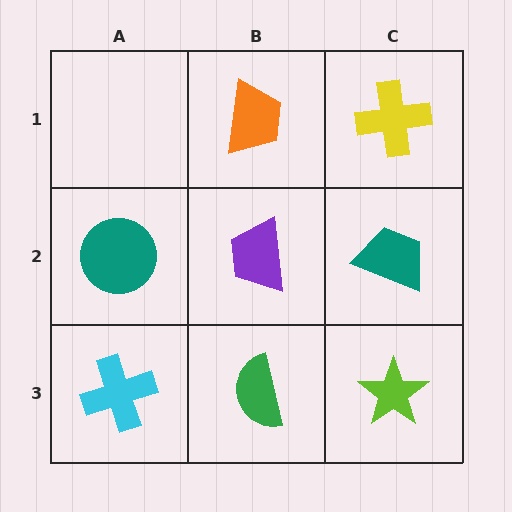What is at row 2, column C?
A teal trapezoid.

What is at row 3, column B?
A green semicircle.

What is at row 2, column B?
A purple trapezoid.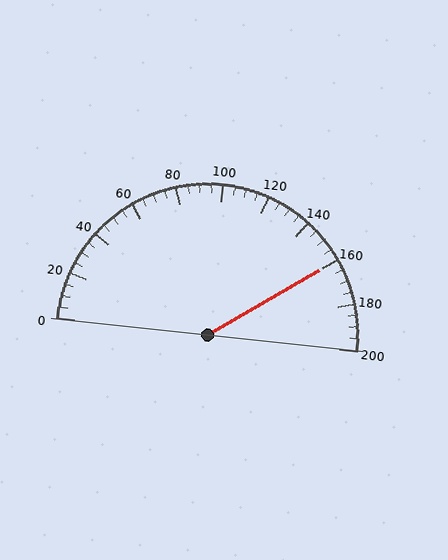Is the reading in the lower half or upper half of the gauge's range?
The reading is in the upper half of the range (0 to 200).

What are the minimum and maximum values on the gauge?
The gauge ranges from 0 to 200.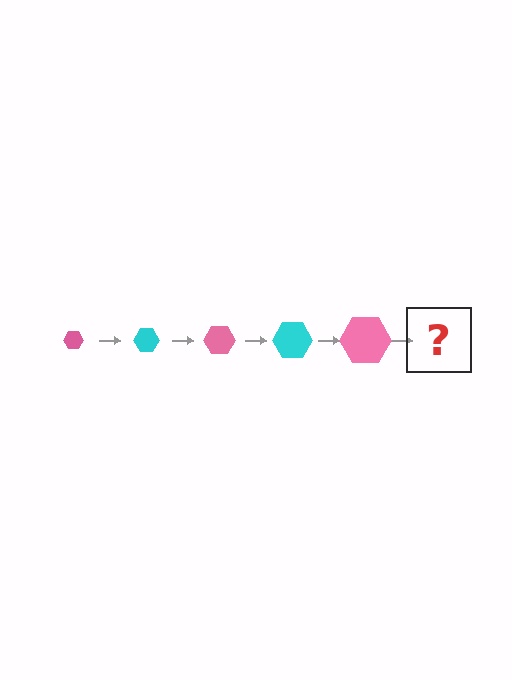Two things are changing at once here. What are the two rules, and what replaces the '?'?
The two rules are that the hexagon grows larger each step and the color cycles through pink and cyan. The '?' should be a cyan hexagon, larger than the previous one.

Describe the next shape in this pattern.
It should be a cyan hexagon, larger than the previous one.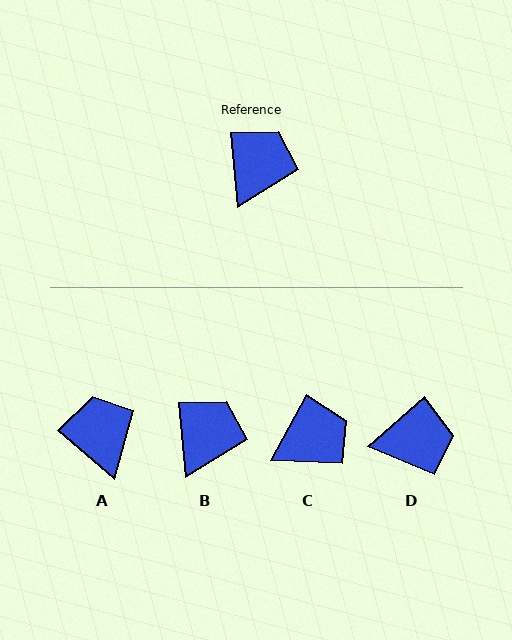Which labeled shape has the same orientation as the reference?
B.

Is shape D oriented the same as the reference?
No, it is off by about 54 degrees.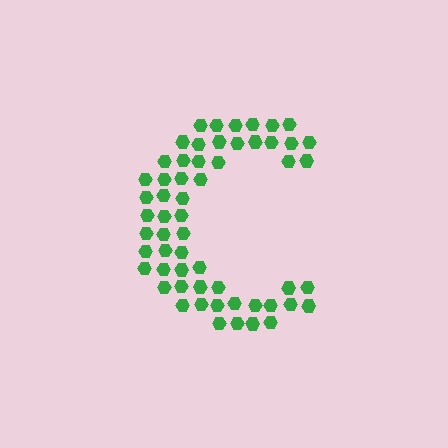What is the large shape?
The large shape is the letter C.